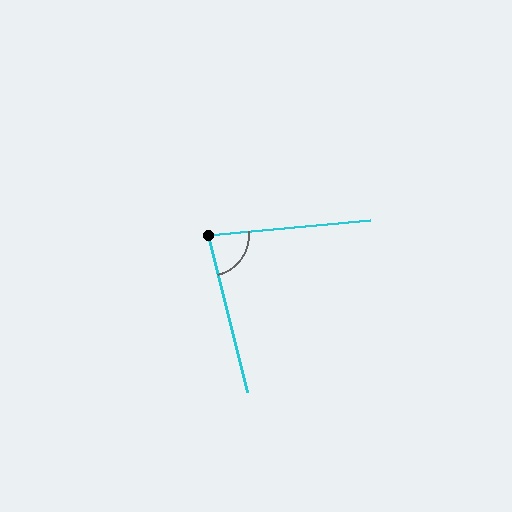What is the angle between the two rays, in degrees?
Approximately 81 degrees.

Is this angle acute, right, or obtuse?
It is acute.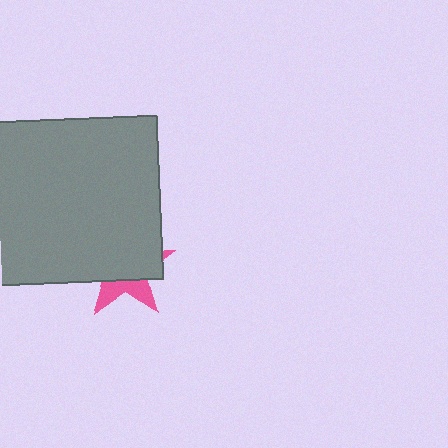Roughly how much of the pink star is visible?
A small part of it is visible (roughly 32%).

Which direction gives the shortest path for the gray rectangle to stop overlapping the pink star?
Moving up gives the shortest separation.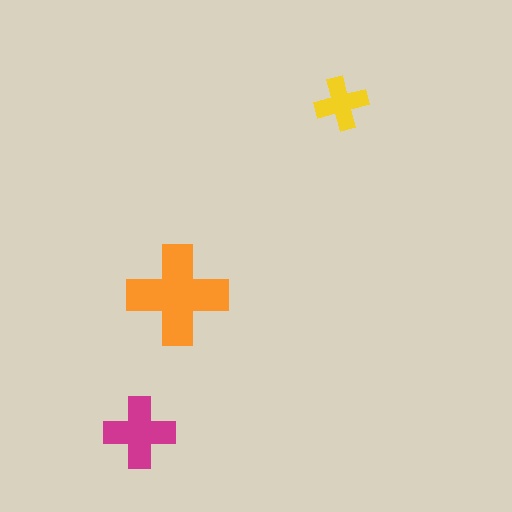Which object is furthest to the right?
The yellow cross is rightmost.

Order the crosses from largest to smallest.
the orange one, the magenta one, the yellow one.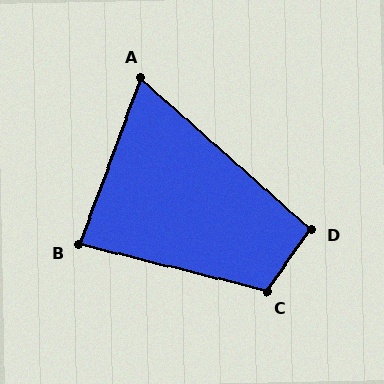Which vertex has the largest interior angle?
C, at approximately 111 degrees.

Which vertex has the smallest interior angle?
A, at approximately 69 degrees.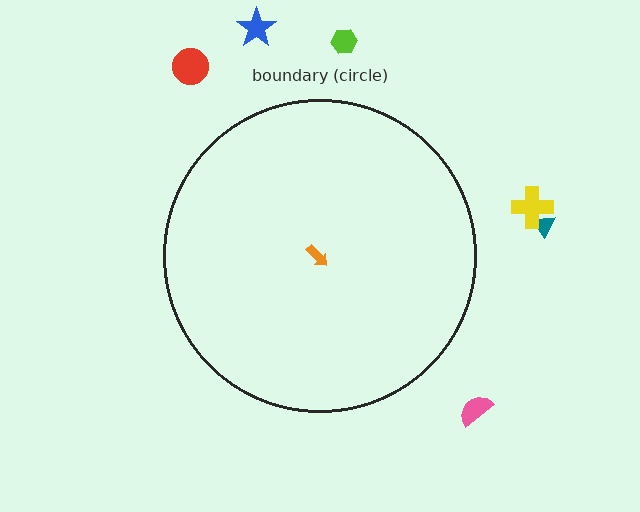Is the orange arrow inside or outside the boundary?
Inside.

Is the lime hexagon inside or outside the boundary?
Outside.